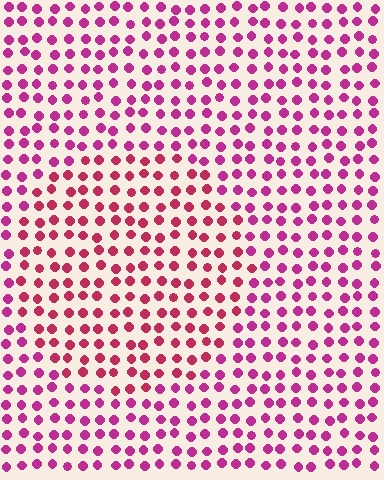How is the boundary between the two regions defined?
The boundary is defined purely by a slight shift in hue (about 23 degrees). Spacing, size, and orientation are identical on both sides.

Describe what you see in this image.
The image is filled with small magenta elements in a uniform arrangement. A circle-shaped region is visible where the elements are tinted to a slightly different hue, forming a subtle color boundary.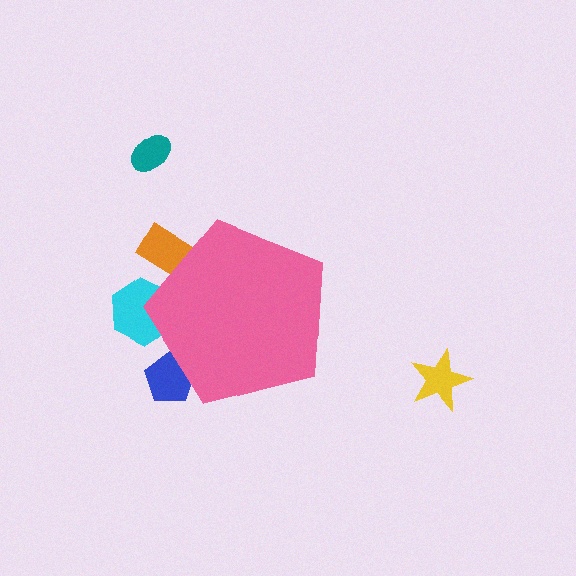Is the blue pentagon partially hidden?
Yes, the blue pentagon is partially hidden behind the pink pentagon.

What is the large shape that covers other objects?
A pink pentagon.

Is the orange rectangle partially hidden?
Yes, the orange rectangle is partially hidden behind the pink pentagon.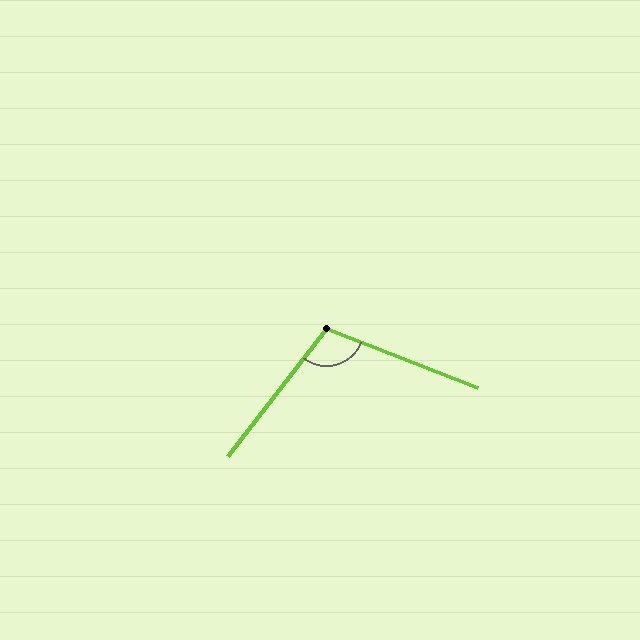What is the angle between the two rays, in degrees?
Approximately 107 degrees.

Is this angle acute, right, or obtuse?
It is obtuse.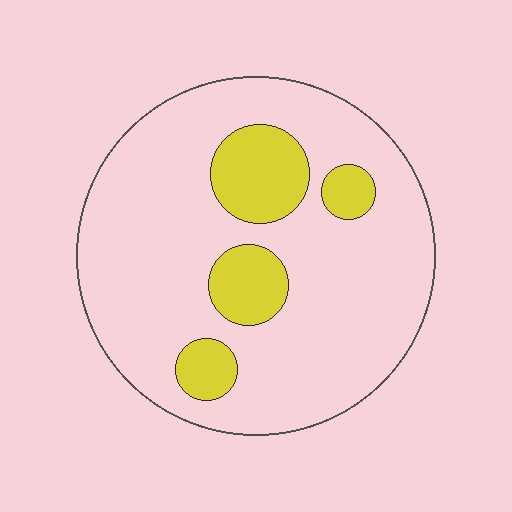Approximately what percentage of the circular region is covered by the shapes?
Approximately 20%.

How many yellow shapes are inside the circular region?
4.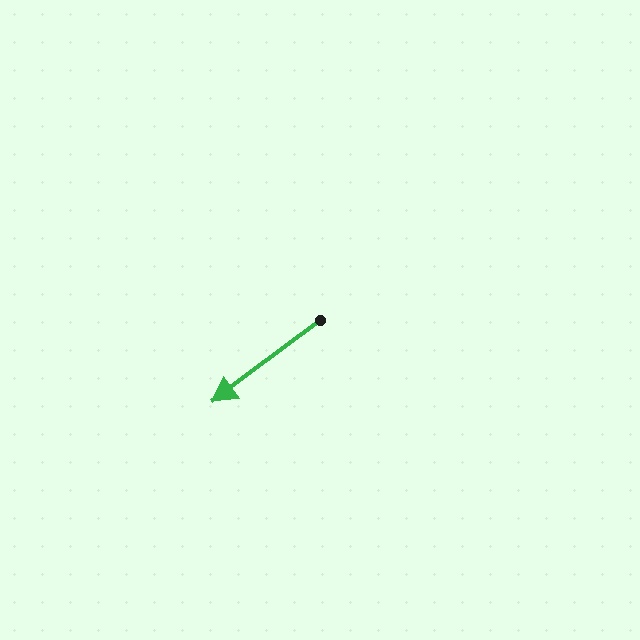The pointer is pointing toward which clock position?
Roughly 8 o'clock.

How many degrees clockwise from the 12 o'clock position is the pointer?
Approximately 233 degrees.